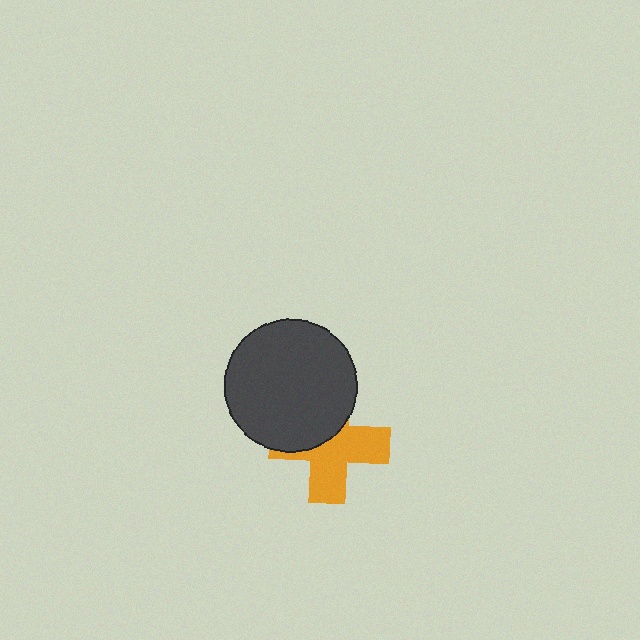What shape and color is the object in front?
The object in front is a dark gray circle.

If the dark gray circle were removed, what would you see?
You would see the complete orange cross.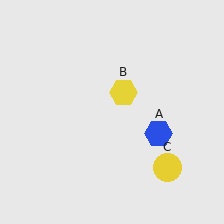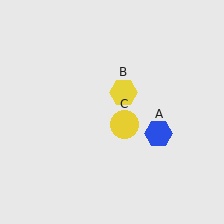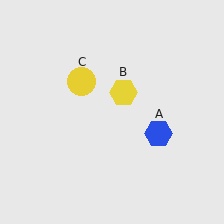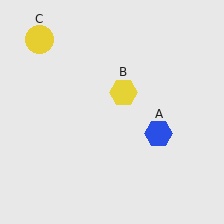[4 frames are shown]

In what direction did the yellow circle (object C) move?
The yellow circle (object C) moved up and to the left.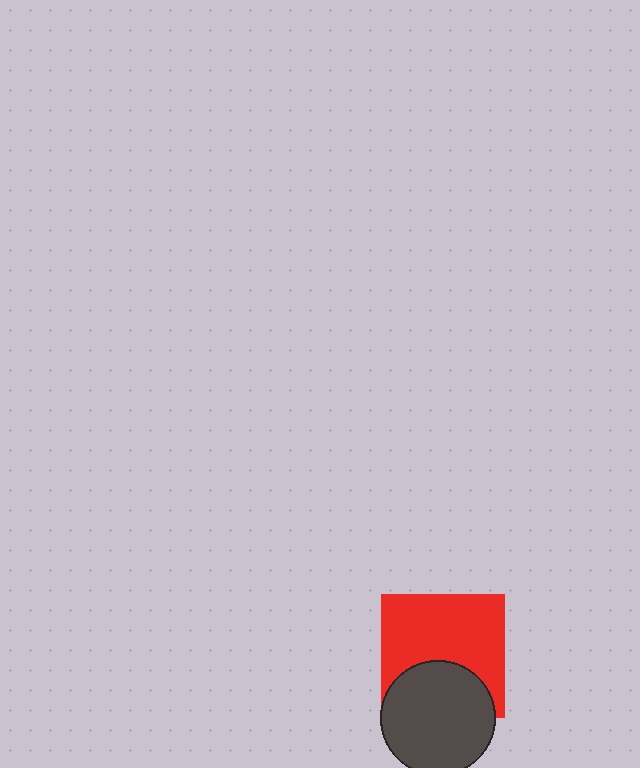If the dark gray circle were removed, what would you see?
You would see the complete red square.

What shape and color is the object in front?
The object in front is a dark gray circle.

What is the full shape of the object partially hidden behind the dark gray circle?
The partially hidden object is a red square.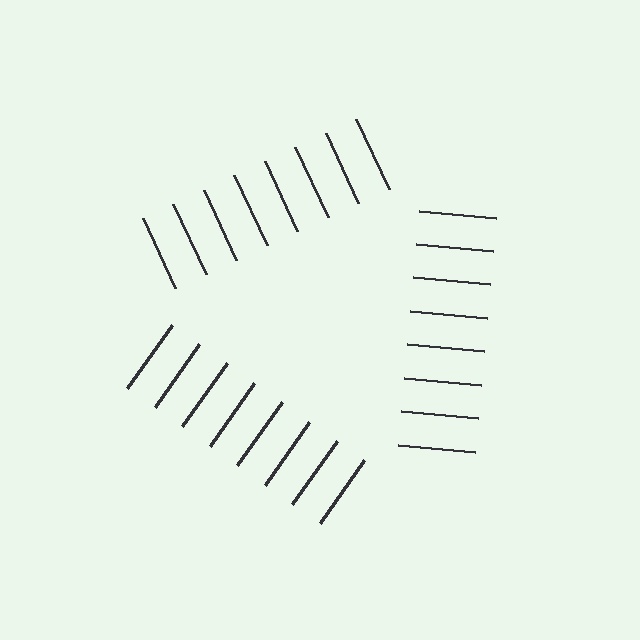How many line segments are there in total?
24 — 8 along each of the 3 edges.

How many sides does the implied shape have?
3 sides — the line-ends trace a triangle.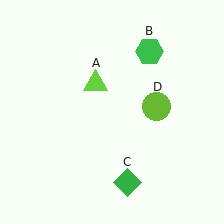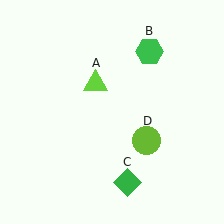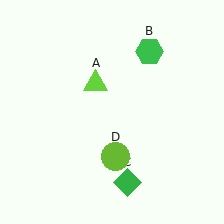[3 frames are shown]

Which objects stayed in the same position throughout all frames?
Lime triangle (object A) and green hexagon (object B) and green diamond (object C) remained stationary.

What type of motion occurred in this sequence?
The lime circle (object D) rotated clockwise around the center of the scene.